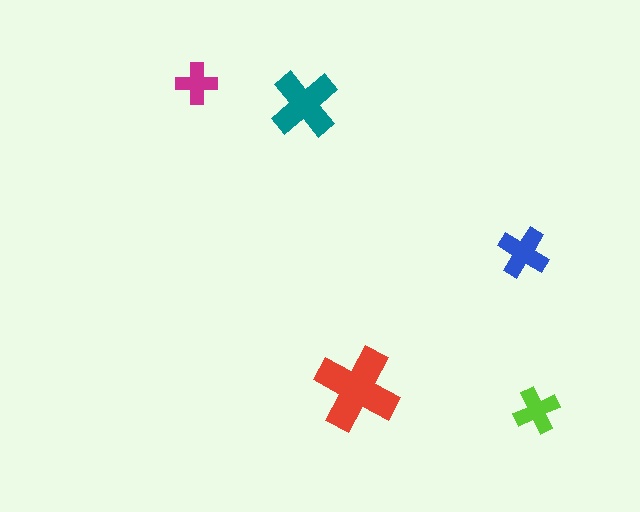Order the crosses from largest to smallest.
the red one, the teal one, the blue one, the lime one, the magenta one.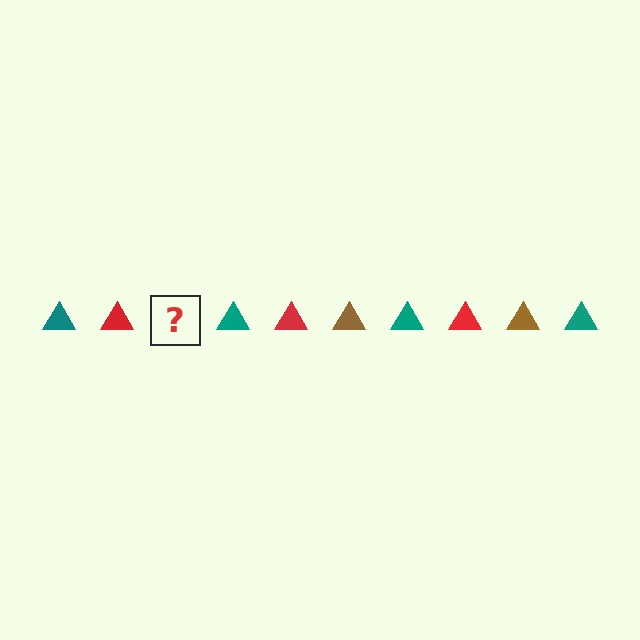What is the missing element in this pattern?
The missing element is a brown triangle.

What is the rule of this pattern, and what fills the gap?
The rule is that the pattern cycles through teal, red, brown triangles. The gap should be filled with a brown triangle.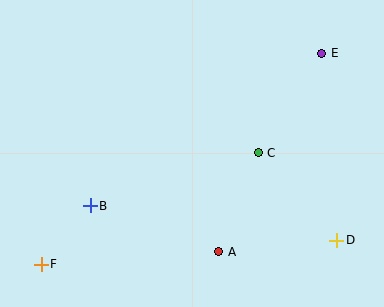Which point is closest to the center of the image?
Point C at (258, 153) is closest to the center.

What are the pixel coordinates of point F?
Point F is at (41, 264).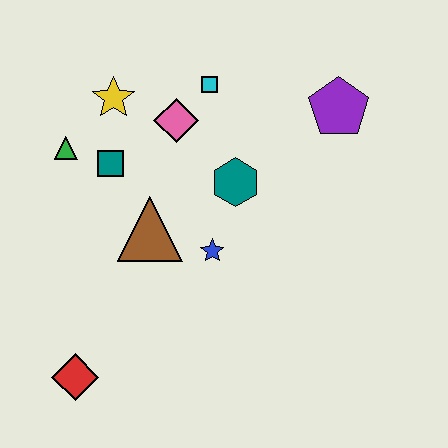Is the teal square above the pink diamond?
No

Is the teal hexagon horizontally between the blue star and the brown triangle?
No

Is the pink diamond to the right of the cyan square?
No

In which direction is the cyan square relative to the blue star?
The cyan square is above the blue star.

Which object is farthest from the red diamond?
The purple pentagon is farthest from the red diamond.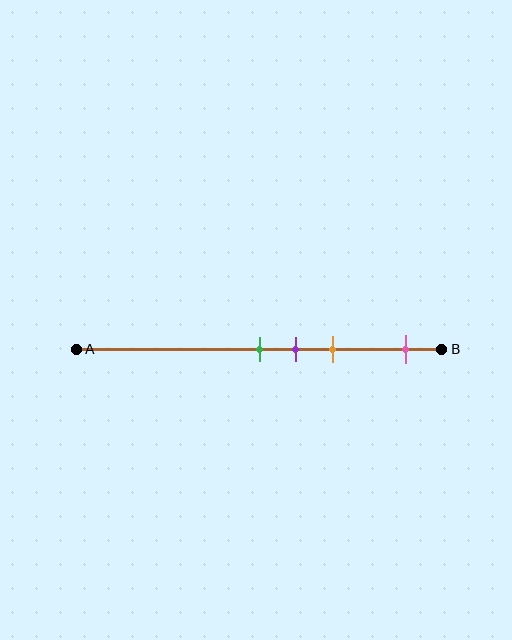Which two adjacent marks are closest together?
The green and purple marks are the closest adjacent pair.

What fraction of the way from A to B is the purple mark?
The purple mark is approximately 60% (0.6) of the way from A to B.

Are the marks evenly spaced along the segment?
No, the marks are not evenly spaced.